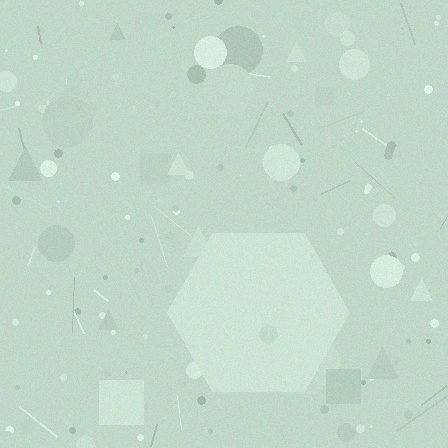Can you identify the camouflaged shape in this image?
The camouflaged shape is a hexagon.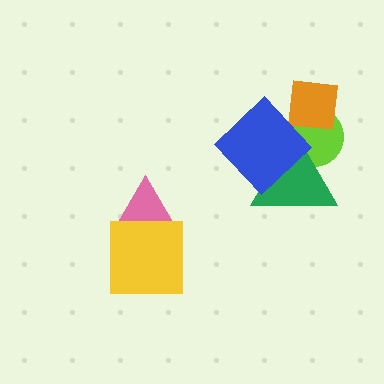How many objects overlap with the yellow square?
1 object overlaps with the yellow square.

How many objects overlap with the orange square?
2 objects overlap with the orange square.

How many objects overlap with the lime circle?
3 objects overlap with the lime circle.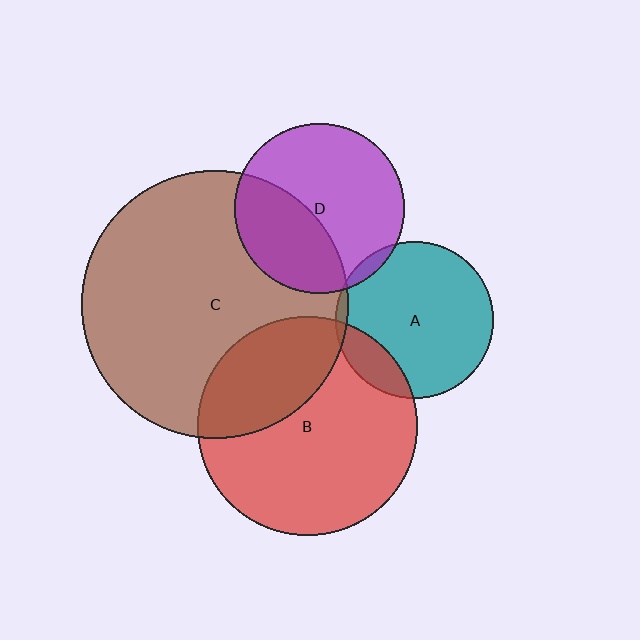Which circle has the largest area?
Circle C (brown).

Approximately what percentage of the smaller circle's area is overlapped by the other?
Approximately 15%.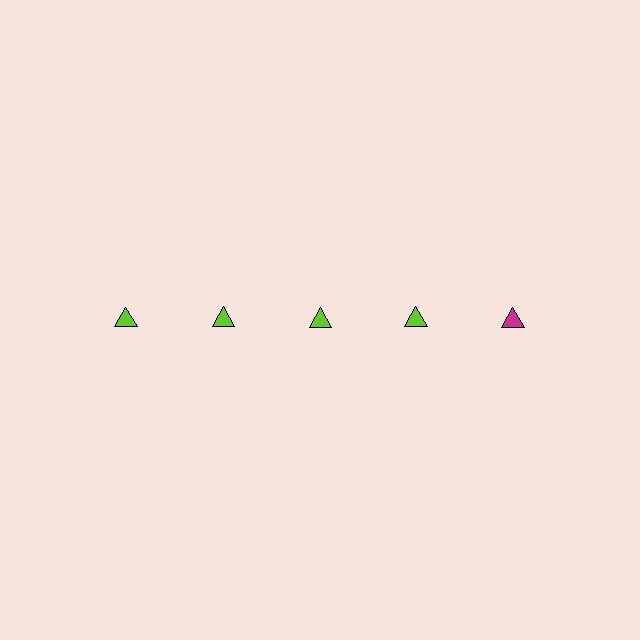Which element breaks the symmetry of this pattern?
The magenta triangle in the top row, rightmost column breaks the symmetry. All other shapes are lime triangles.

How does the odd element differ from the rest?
It has a different color: magenta instead of lime.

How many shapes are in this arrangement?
There are 5 shapes arranged in a grid pattern.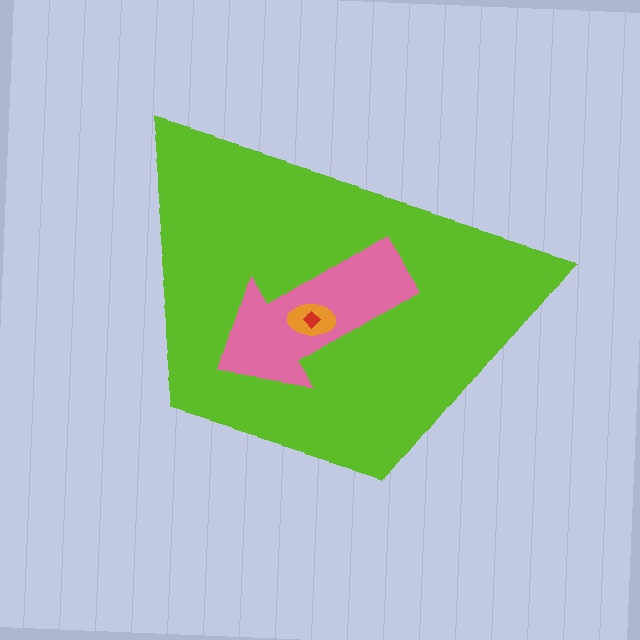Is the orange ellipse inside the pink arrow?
Yes.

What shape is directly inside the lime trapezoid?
The pink arrow.